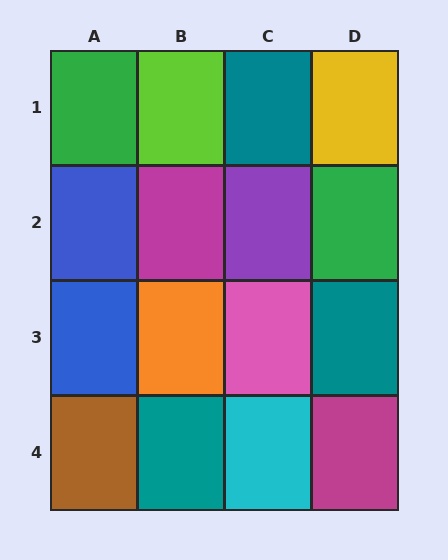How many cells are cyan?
1 cell is cyan.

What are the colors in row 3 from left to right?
Blue, orange, pink, teal.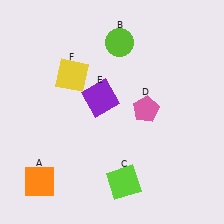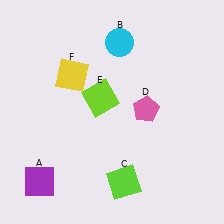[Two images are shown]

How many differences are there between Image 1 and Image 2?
There are 3 differences between the two images.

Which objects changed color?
A changed from orange to purple. B changed from lime to cyan. E changed from purple to lime.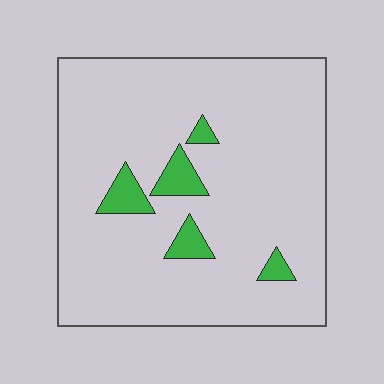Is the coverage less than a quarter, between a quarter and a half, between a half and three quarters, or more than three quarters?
Less than a quarter.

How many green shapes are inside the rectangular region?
5.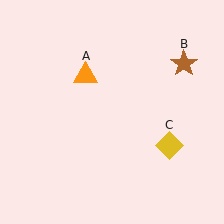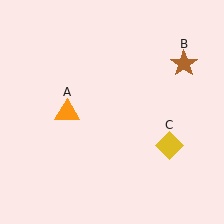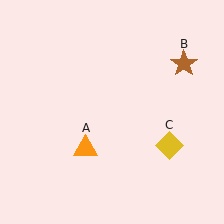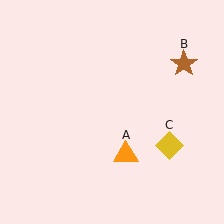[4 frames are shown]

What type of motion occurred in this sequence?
The orange triangle (object A) rotated counterclockwise around the center of the scene.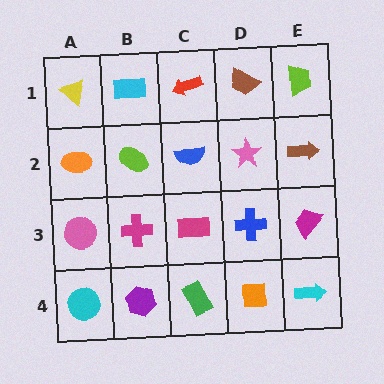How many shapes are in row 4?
5 shapes.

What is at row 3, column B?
A magenta cross.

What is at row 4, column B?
A purple hexagon.